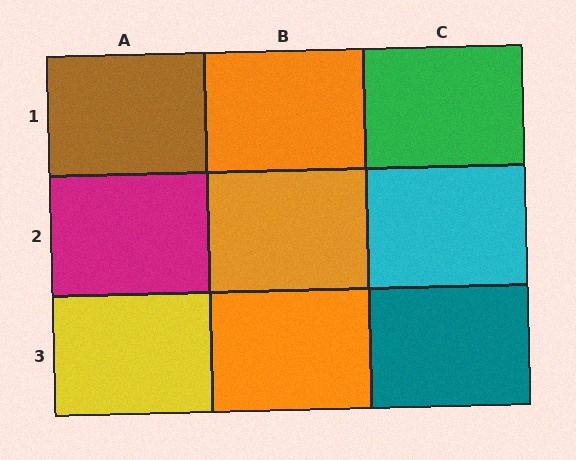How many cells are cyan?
1 cell is cyan.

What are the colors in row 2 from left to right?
Magenta, orange, cyan.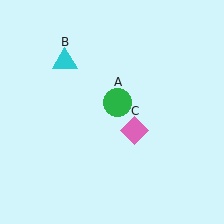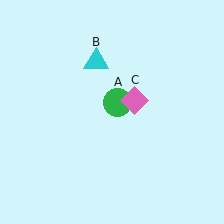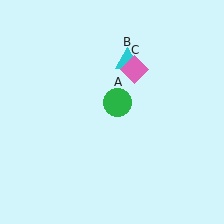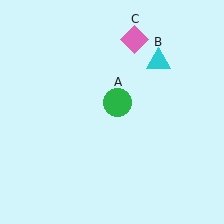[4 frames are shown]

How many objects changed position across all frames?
2 objects changed position: cyan triangle (object B), pink diamond (object C).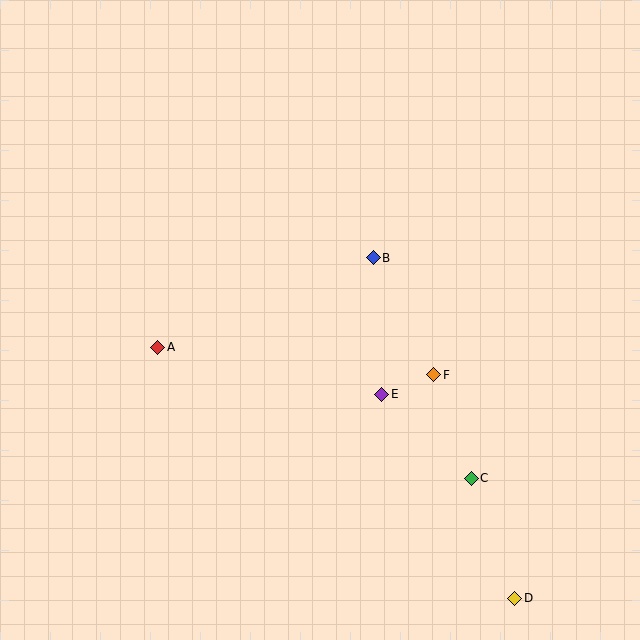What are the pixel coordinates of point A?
Point A is at (158, 347).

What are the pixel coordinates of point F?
Point F is at (434, 375).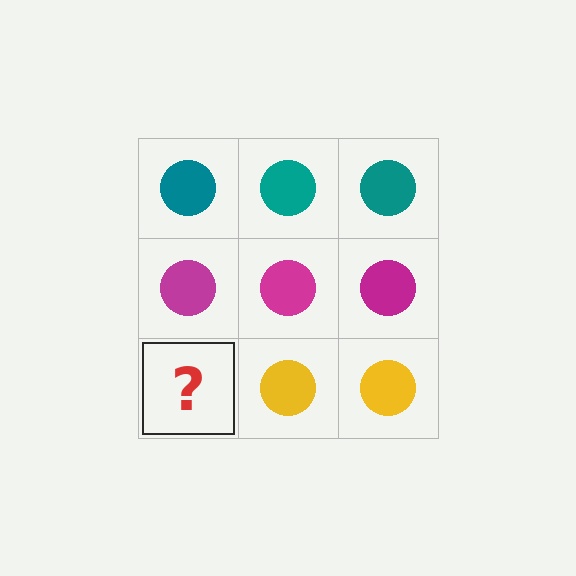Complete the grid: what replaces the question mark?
The question mark should be replaced with a yellow circle.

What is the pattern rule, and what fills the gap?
The rule is that each row has a consistent color. The gap should be filled with a yellow circle.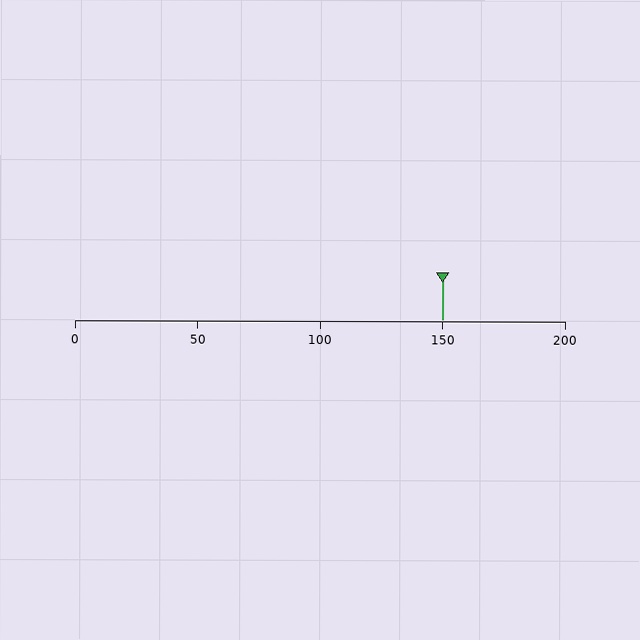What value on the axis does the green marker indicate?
The marker indicates approximately 150.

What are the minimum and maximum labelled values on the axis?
The axis runs from 0 to 200.